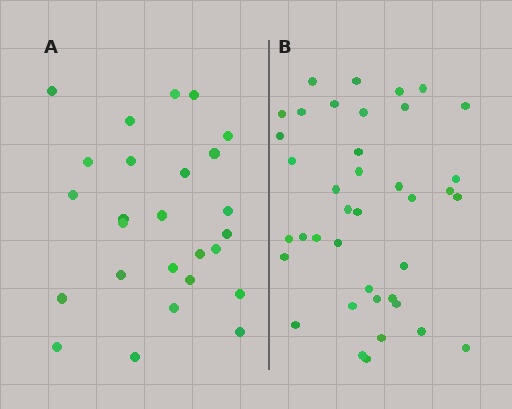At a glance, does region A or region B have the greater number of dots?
Region B (the right region) has more dots.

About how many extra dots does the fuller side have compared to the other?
Region B has approximately 15 more dots than region A.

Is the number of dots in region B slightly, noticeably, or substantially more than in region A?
Region B has substantially more. The ratio is roughly 1.5 to 1.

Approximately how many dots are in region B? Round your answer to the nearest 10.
About 40 dots. (The exact count is 39, which rounds to 40.)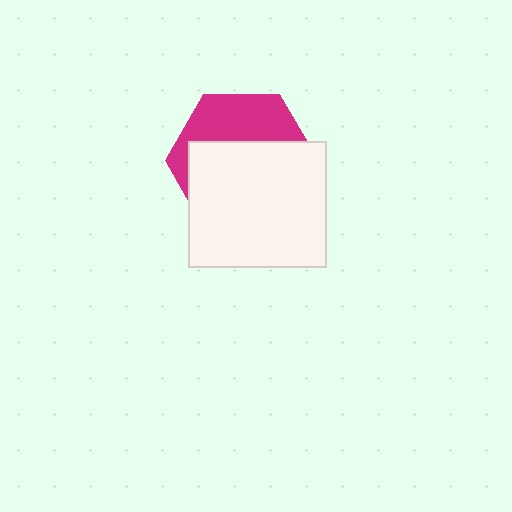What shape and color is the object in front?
The object in front is a white rectangle.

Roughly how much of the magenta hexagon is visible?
A small part of it is visible (roughly 37%).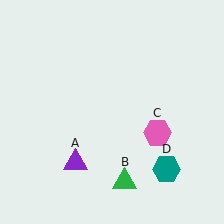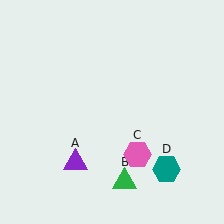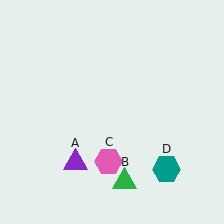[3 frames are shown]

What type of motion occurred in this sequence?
The pink hexagon (object C) rotated clockwise around the center of the scene.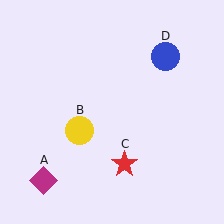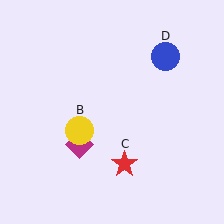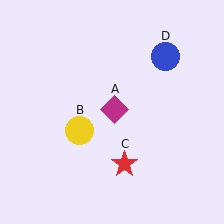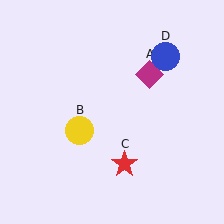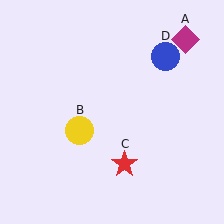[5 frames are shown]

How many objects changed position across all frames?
1 object changed position: magenta diamond (object A).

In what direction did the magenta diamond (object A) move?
The magenta diamond (object A) moved up and to the right.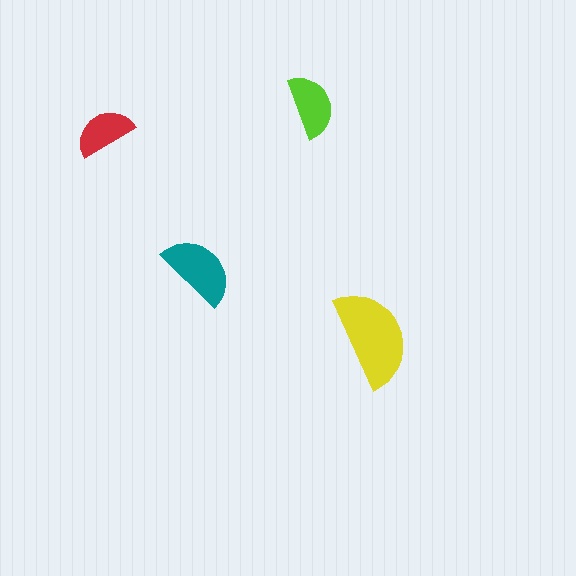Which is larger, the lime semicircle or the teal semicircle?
The teal one.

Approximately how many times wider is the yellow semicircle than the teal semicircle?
About 1.5 times wider.